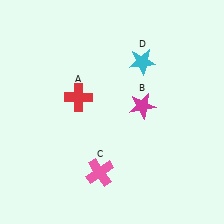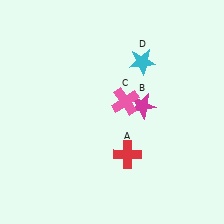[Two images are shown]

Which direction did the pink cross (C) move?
The pink cross (C) moved up.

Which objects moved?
The objects that moved are: the red cross (A), the pink cross (C).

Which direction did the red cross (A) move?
The red cross (A) moved down.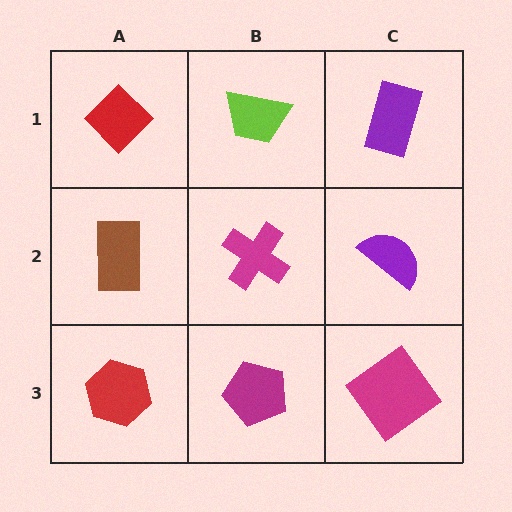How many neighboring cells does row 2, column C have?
3.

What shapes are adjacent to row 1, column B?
A magenta cross (row 2, column B), a red diamond (row 1, column A), a purple rectangle (row 1, column C).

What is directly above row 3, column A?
A brown rectangle.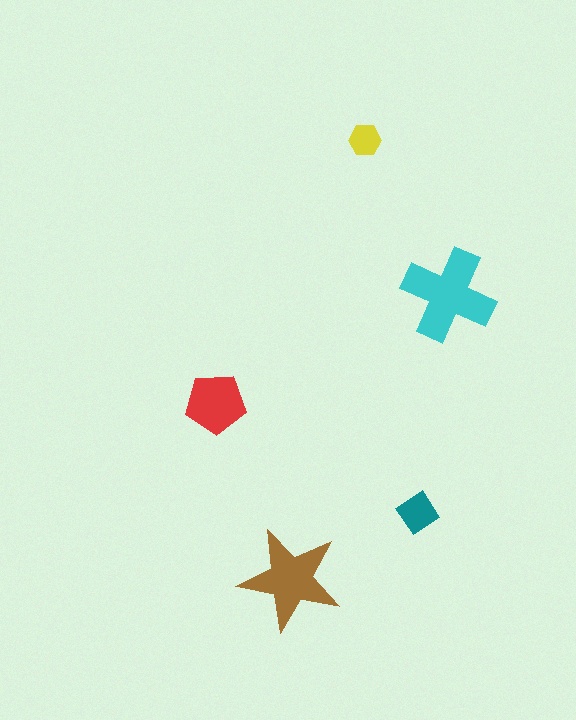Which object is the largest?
The cyan cross.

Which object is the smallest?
The yellow hexagon.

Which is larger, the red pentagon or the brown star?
The brown star.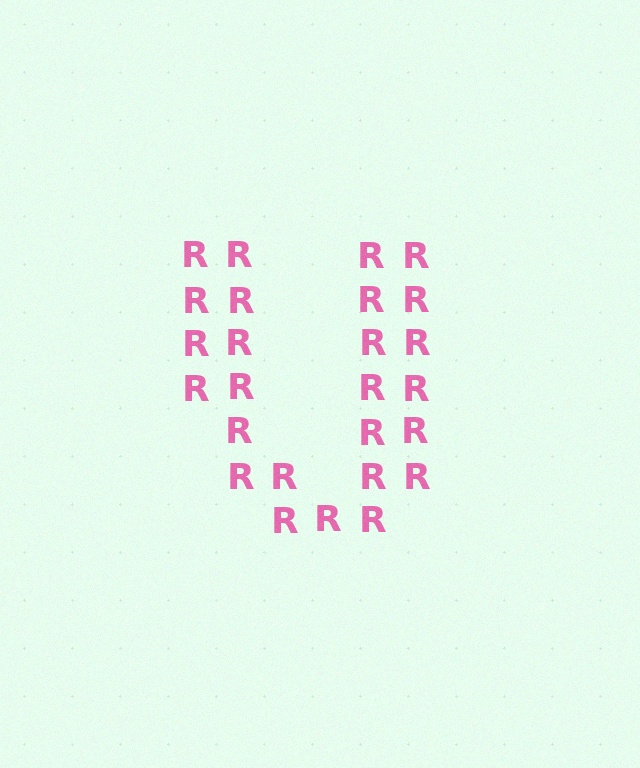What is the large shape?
The large shape is the letter U.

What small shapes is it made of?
It is made of small letter R's.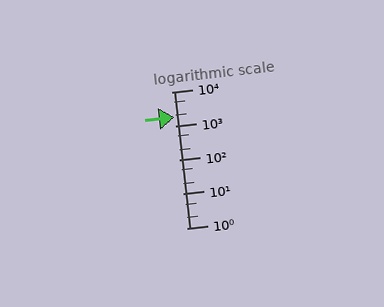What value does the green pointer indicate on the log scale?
The pointer indicates approximately 1800.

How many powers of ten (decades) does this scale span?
The scale spans 4 decades, from 1 to 10000.